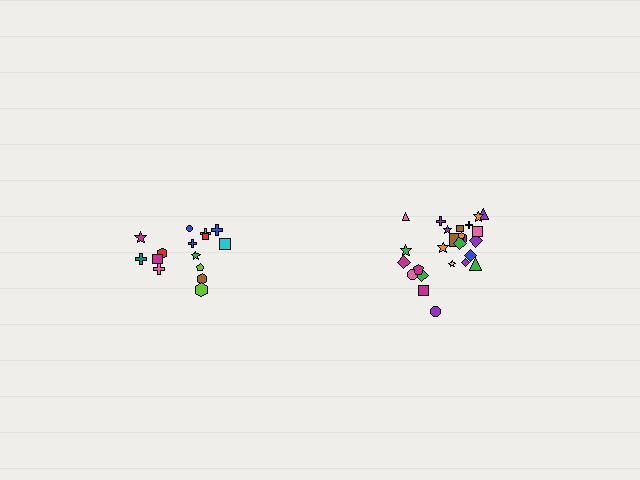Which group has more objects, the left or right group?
The right group.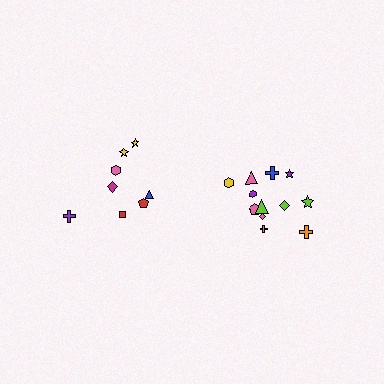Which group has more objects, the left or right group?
The right group.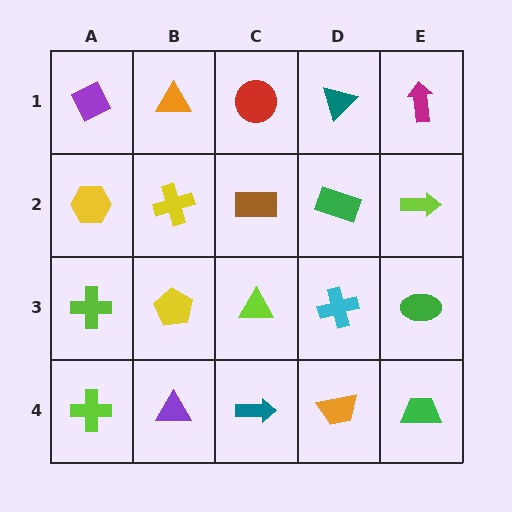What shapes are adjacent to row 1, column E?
A lime arrow (row 2, column E), a teal triangle (row 1, column D).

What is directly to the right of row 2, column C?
A green rectangle.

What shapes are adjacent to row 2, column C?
A red circle (row 1, column C), a lime triangle (row 3, column C), a yellow cross (row 2, column B), a green rectangle (row 2, column D).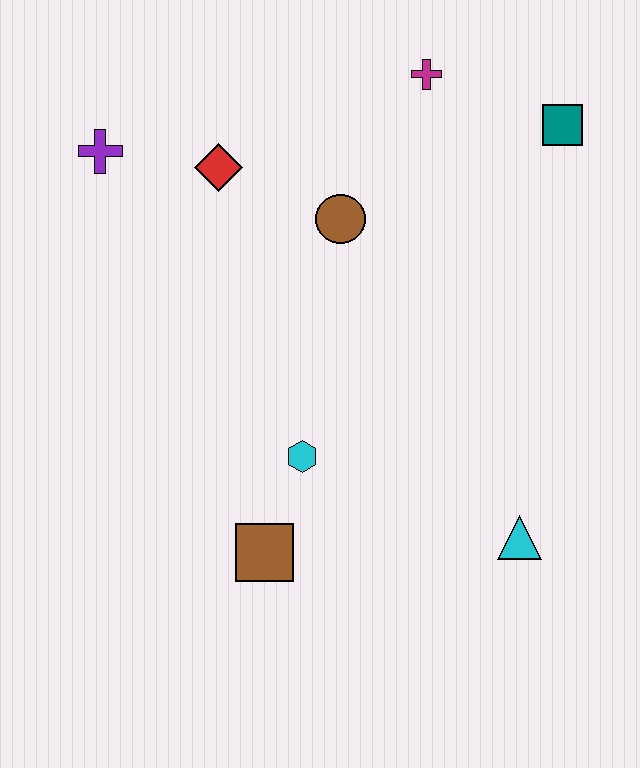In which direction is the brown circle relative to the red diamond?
The brown circle is to the right of the red diamond.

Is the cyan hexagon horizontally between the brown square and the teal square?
Yes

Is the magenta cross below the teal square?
No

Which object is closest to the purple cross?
The red diamond is closest to the purple cross.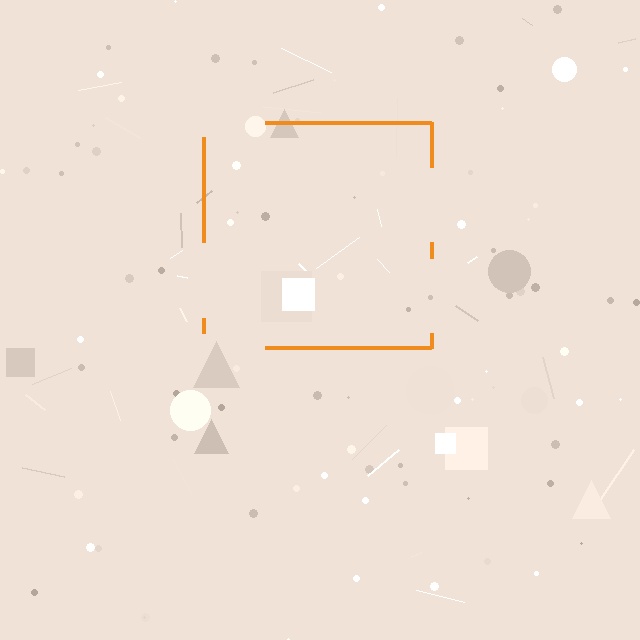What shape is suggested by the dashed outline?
The dashed outline suggests a square.